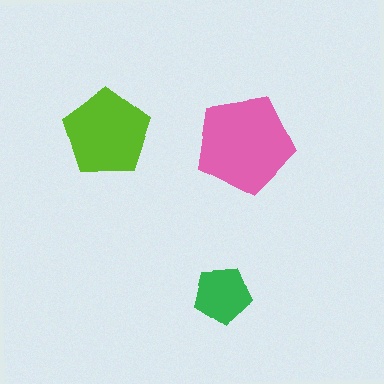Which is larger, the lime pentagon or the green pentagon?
The lime one.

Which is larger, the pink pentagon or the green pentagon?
The pink one.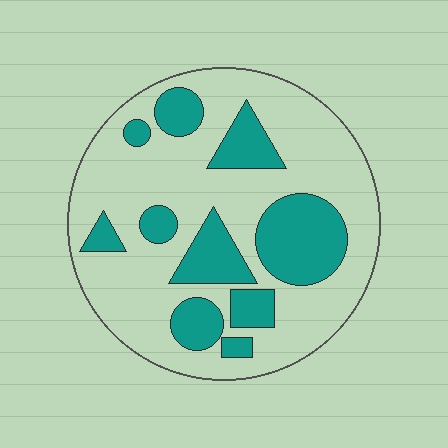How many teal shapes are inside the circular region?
10.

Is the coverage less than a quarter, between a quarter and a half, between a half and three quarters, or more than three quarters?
Between a quarter and a half.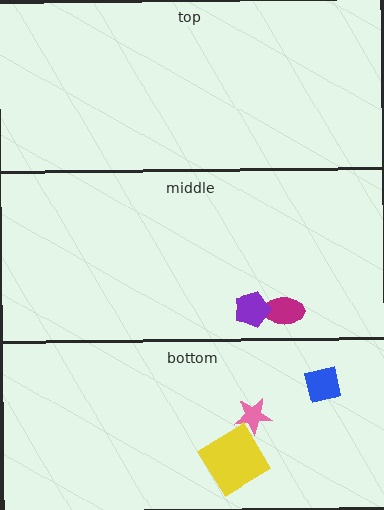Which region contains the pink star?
The bottom region.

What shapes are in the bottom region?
The pink star, the yellow diamond, the blue square.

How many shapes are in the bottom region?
3.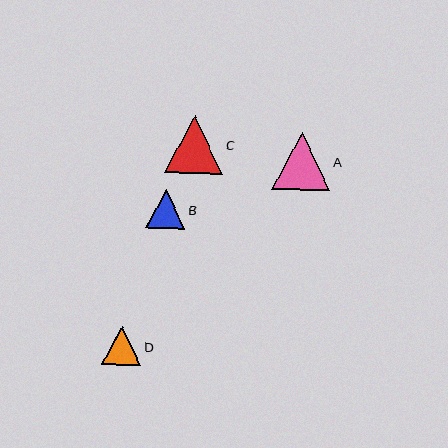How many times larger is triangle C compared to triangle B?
Triangle C is approximately 1.5 times the size of triangle B.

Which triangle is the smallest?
Triangle B is the smallest with a size of approximately 39 pixels.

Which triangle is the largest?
Triangle C is the largest with a size of approximately 58 pixels.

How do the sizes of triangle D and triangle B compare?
Triangle D and triangle B are approximately the same size.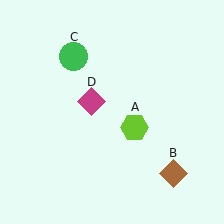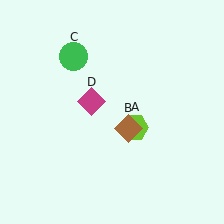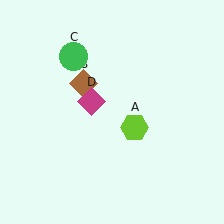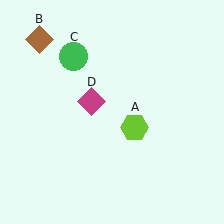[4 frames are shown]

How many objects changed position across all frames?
1 object changed position: brown diamond (object B).